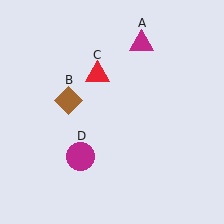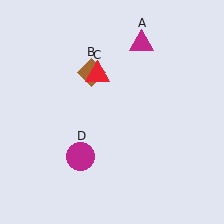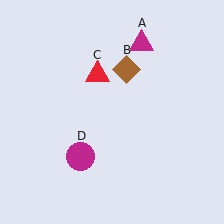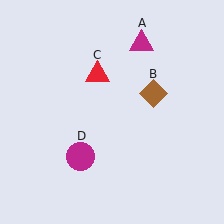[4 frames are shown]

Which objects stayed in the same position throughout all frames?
Magenta triangle (object A) and red triangle (object C) and magenta circle (object D) remained stationary.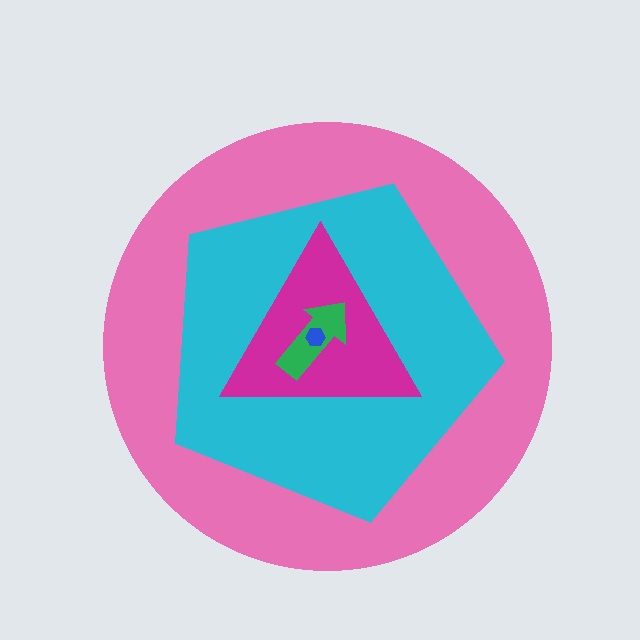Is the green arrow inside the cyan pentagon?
Yes.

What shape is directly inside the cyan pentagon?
The magenta triangle.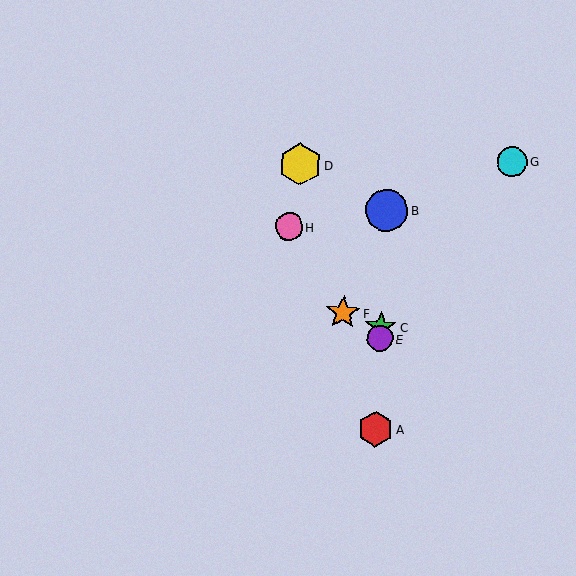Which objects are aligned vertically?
Objects A, B, C, E are aligned vertically.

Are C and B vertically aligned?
Yes, both are at x≈381.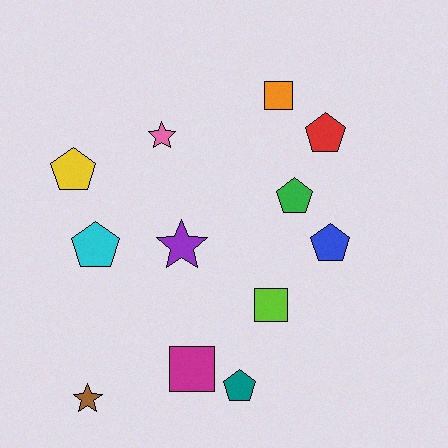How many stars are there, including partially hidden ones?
There are 3 stars.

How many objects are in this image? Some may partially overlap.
There are 12 objects.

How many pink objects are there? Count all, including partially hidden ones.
There is 1 pink object.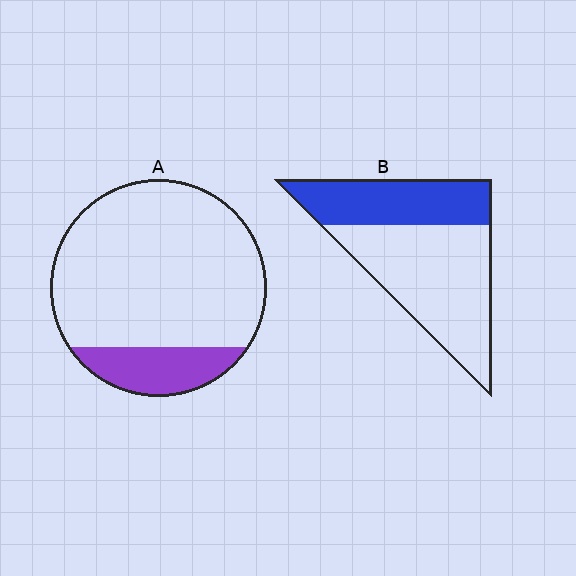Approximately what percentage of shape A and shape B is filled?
A is approximately 15% and B is approximately 40%.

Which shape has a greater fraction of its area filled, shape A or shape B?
Shape B.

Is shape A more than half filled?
No.